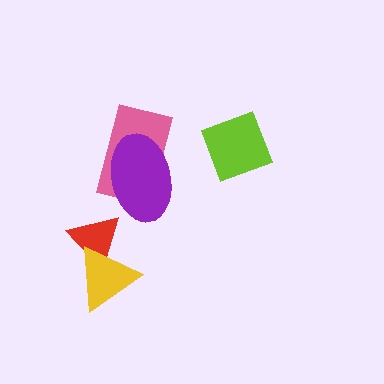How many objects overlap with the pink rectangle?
1 object overlaps with the pink rectangle.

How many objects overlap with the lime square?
0 objects overlap with the lime square.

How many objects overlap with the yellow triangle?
1 object overlaps with the yellow triangle.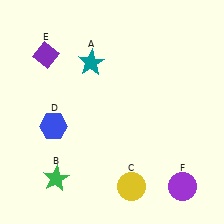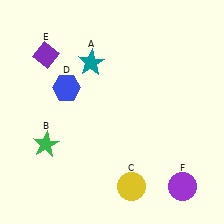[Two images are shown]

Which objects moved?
The objects that moved are: the green star (B), the blue hexagon (D).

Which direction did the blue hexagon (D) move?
The blue hexagon (D) moved up.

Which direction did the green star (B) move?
The green star (B) moved up.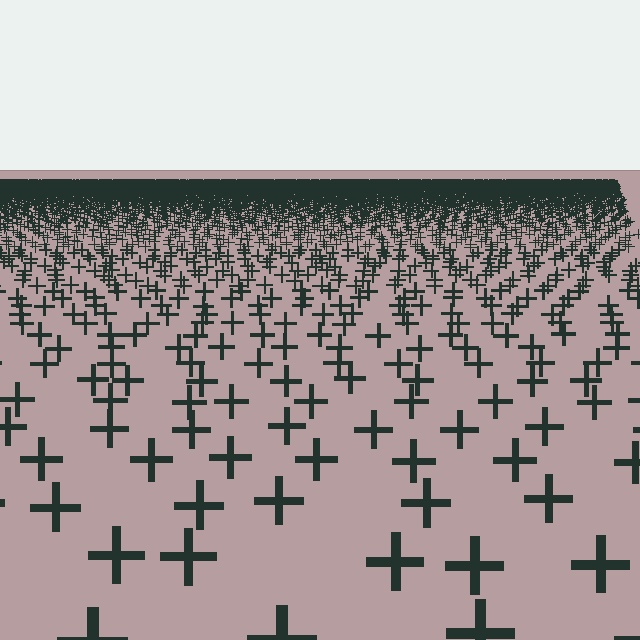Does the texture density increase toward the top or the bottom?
Density increases toward the top.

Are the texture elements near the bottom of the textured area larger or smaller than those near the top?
Larger. Near the bottom, elements are closer to the viewer and appear at a bigger on-screen size.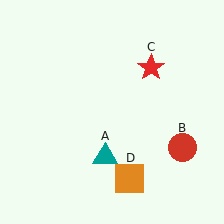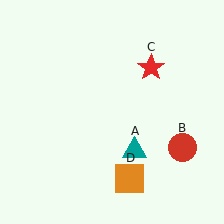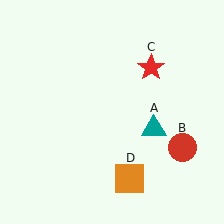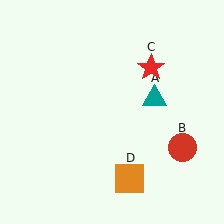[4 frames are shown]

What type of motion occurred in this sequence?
The teal triangle (object A) rotated counterclockwise around the center of the scene.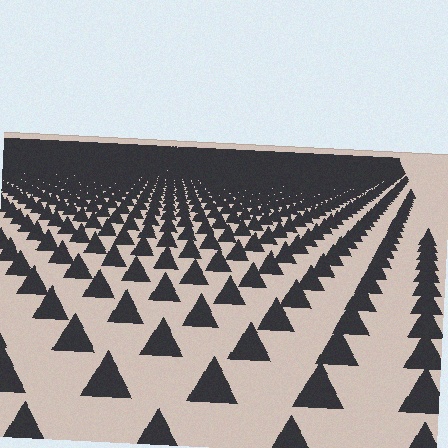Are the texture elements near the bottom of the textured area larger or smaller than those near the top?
Larger. Near the bottom, elements are closer to the viewer and appear at a bigger on-screen size.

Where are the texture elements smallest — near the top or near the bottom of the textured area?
Near the top.